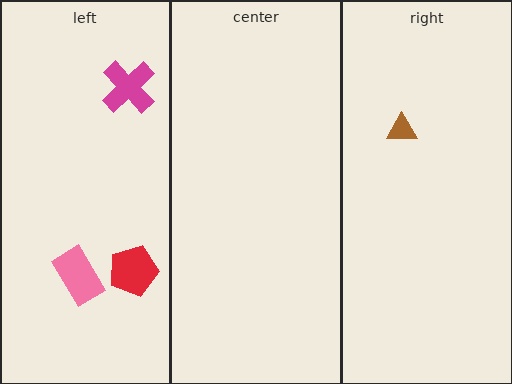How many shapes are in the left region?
3.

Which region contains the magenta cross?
The left region.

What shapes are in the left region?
The red pentagon, the pink rectangle, the magenta cross.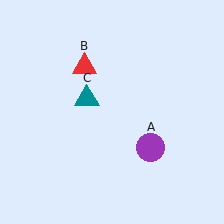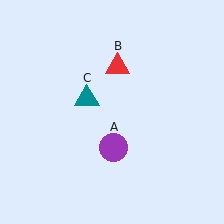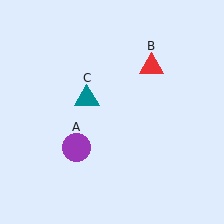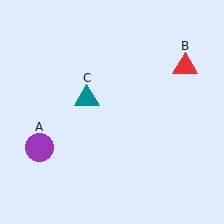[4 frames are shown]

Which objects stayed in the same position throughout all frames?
Teal triangle (object C) remained stationary.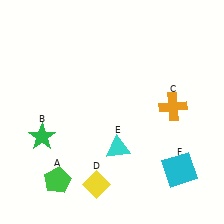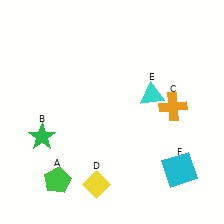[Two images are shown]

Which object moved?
The cyan triangle (E) moved up.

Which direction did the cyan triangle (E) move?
The cyan triangle (E) moved up.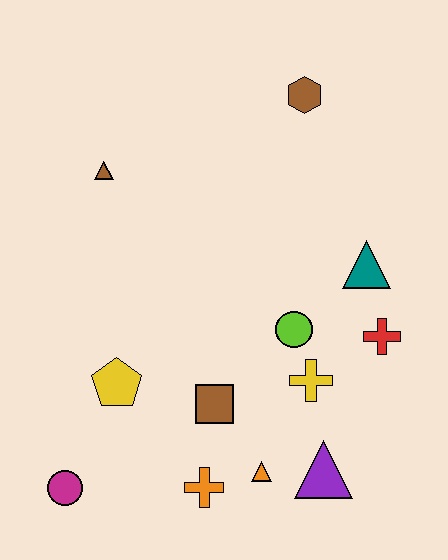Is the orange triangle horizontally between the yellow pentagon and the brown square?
No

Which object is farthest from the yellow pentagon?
The brown hexagon is farthest from the yellow pentagon.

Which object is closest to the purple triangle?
The orange triangle is closest to the purple triangle.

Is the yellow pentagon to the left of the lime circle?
Yes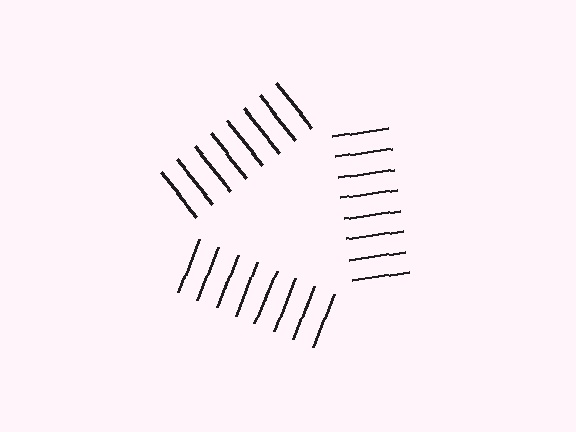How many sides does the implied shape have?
3 sides — the line-ends trace a triangle.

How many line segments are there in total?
24 — 8 along each of the 3 edges.